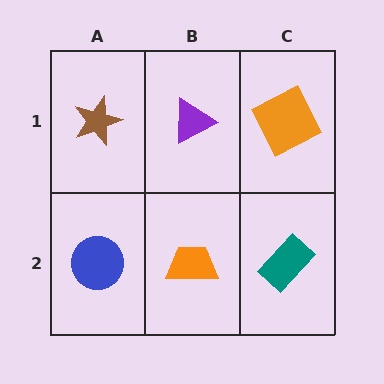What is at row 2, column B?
An orange trapezoid.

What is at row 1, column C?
An orange square.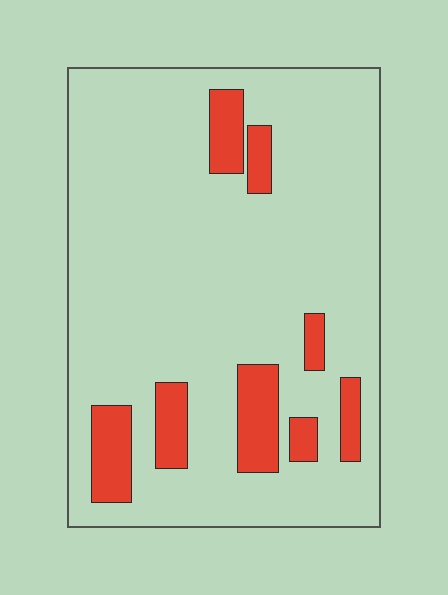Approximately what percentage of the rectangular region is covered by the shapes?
Approximately 15%.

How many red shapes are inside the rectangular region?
8.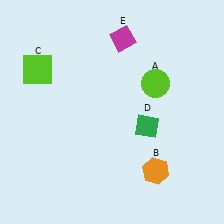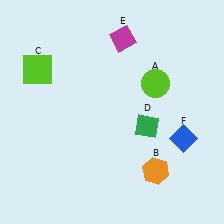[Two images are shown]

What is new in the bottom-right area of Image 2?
A blue diamond (F) was added in the bottom-right area of Image 2.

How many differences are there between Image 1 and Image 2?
There is 1 difference between the two images.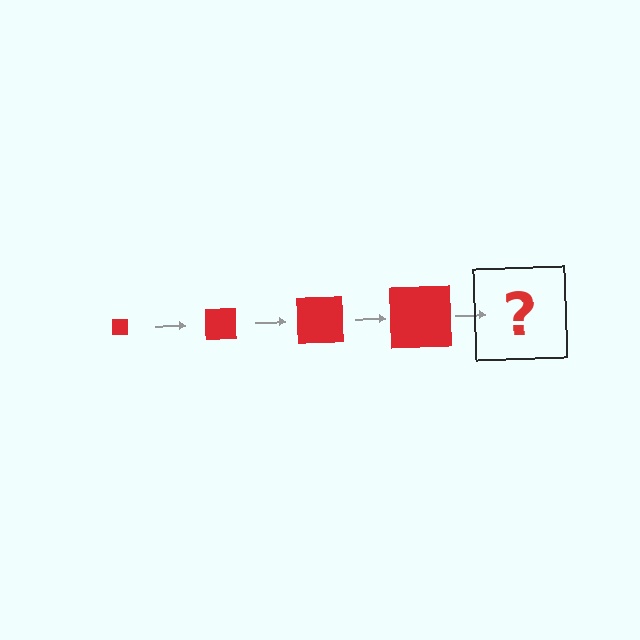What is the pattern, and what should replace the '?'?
The pattern is that the square gets progressively larger each step. The '?' should be a red square, larger than the previous one.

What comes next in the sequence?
The next element should be a red square, larger than the previous one.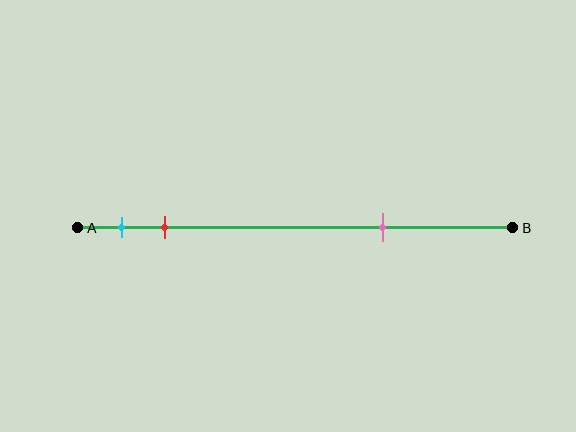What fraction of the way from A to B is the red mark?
The red mark is approximately 20% (0.2) of the way from A to B.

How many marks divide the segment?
There are 3 marks dividing the segment.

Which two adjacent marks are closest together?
The cyan and red marks are the closest adjacent pair.